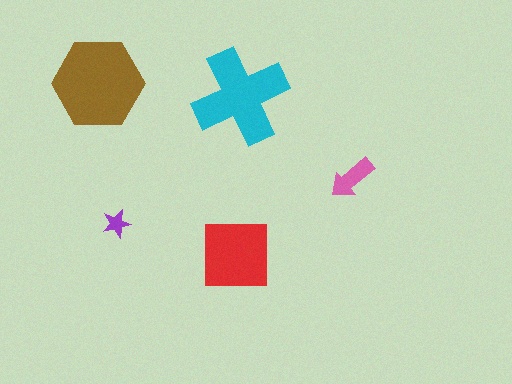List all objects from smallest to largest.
The purple star, the pink arrow, the red square, the cyan cross, the brown hexagon.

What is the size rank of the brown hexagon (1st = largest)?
1st.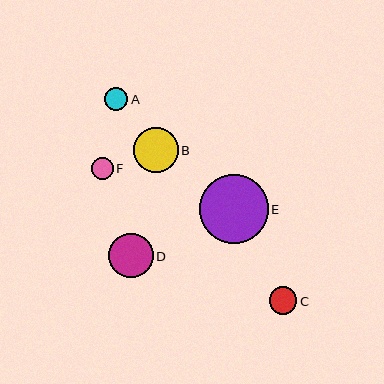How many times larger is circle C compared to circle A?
Circle C is approximately 1.2 times the size of circle A.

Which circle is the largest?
Circle E is the largest with a size of approximately 68 pixels.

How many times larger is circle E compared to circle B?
Circle E is approximately 1.5 times the size of circle B.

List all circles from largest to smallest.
From largest to smallest: E, B, D, C, A, F.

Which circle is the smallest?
Circle F is the smallest with a size of approximately 21 pixels.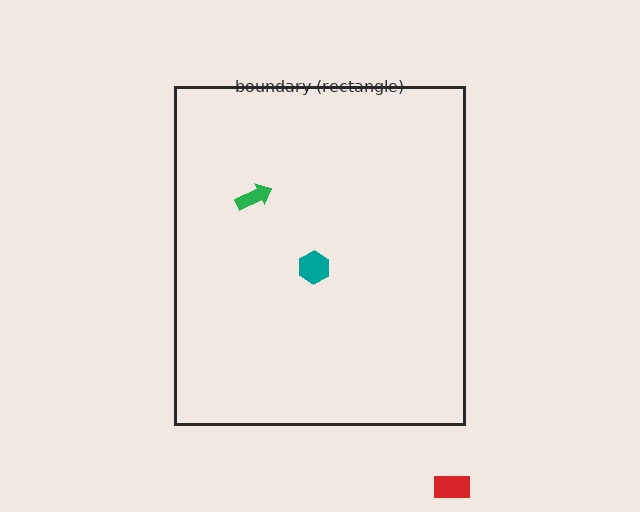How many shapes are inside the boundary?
2 inside, 1 outside.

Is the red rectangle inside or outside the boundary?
Outside.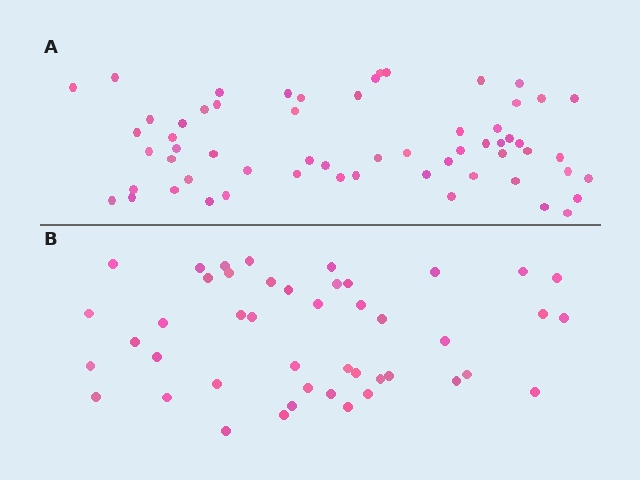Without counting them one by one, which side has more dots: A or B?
Region A (the top region) has more dots.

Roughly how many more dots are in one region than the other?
Region A has approximately 15 more dots than region B.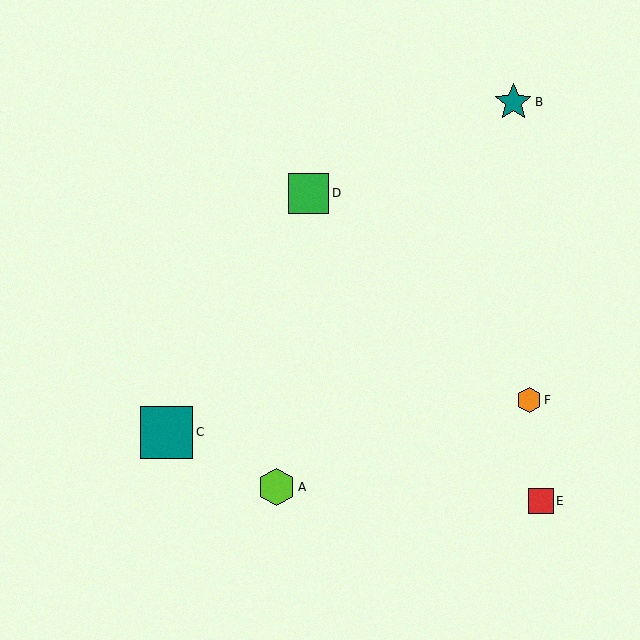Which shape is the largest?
The teal square (labeled C) is the largest.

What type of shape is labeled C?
Shape C is a teal square.